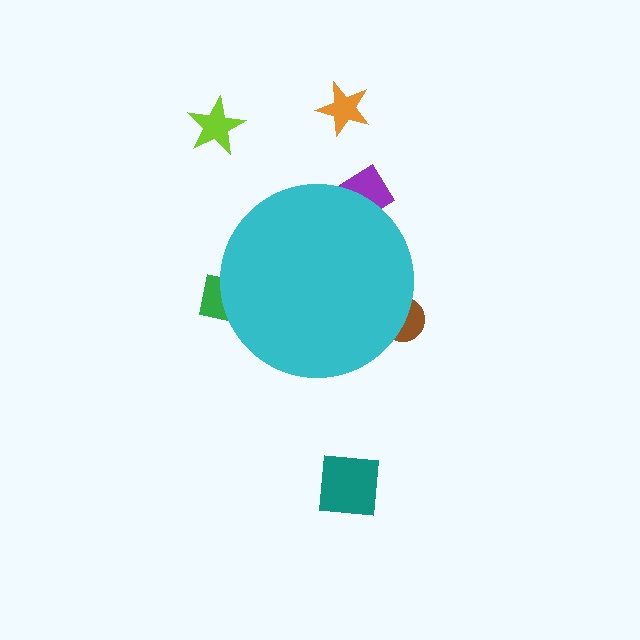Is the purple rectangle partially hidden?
Yes, the purple rectangle is partially hidden behind the cyan circle.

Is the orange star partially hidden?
No, the orange star is fully visible.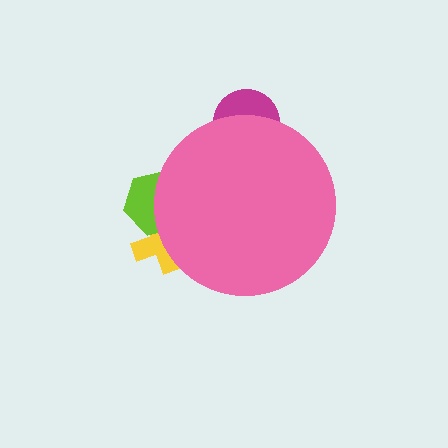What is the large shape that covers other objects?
A pink circle.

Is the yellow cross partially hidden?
Yes, the yellow cross is partially hidden behind the pink circle.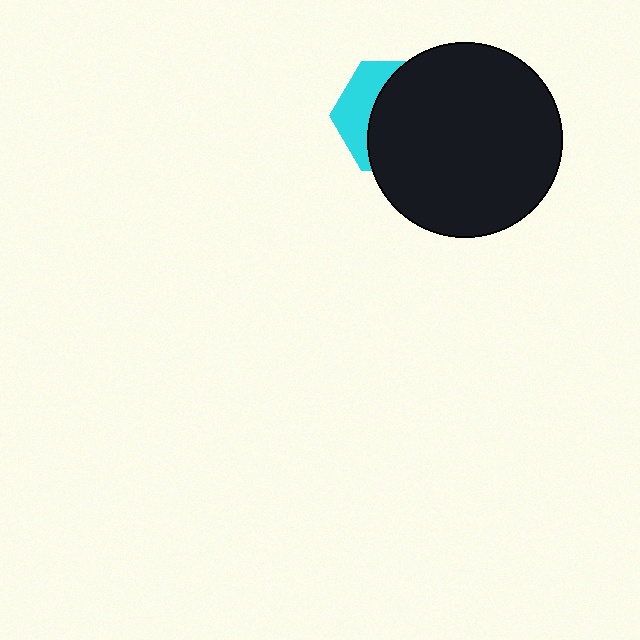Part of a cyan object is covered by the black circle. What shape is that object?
It is a hexagon.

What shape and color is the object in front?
The object in front is a black circle.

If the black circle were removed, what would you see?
You would see the complete cyan hexagon.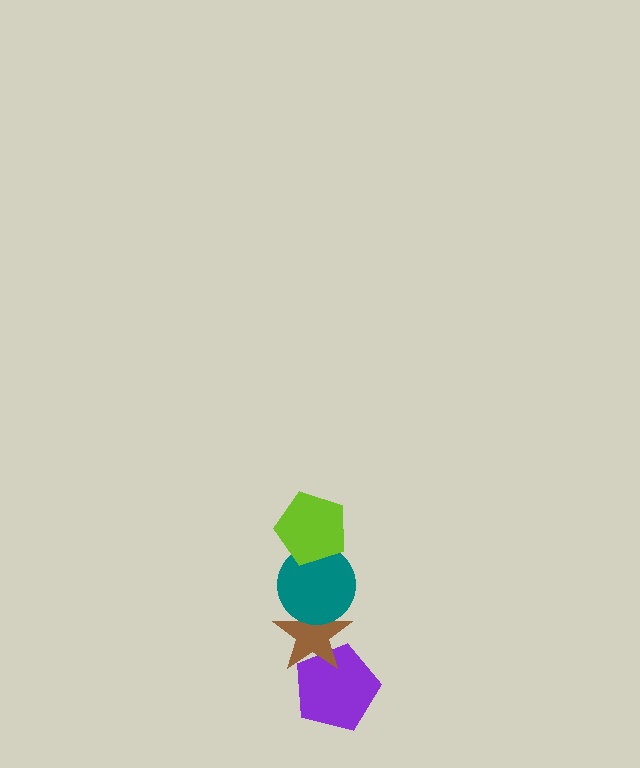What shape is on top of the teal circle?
The lime pentagon is on top of the teal circle.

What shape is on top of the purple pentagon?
The brown star is on top of the purple pentagon.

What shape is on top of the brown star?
The teal circle is on top of the brown star.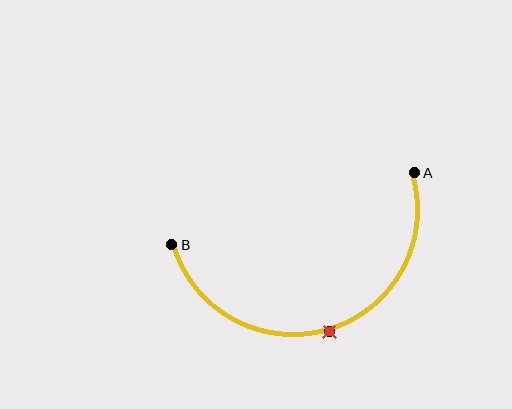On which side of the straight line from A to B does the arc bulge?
The arc bulges below the straight line connecting A and B.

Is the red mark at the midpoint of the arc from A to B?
Yes. The red mark lies on the arc at equal arc-length from both A and B — it is the arc midpoint.